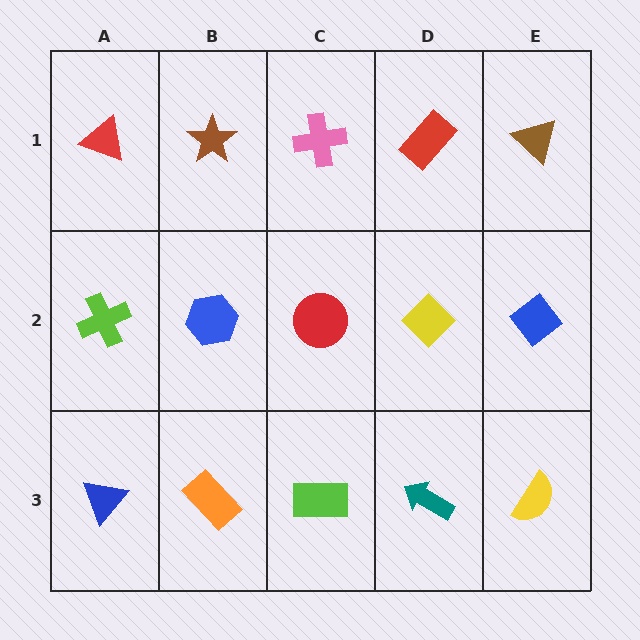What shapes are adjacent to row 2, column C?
A pink cross (row 1, column C), a lime rectangle (row 3, column C), a blue hexagon (row 2, column B), a yellow diamond (row 2, column D).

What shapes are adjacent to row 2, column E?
A brown triangle (row 1, column E), a yellow semicircle (row 3, column E), a yellow diamond (row 2, column D).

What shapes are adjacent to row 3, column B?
A blue hexagon (row 2, column B), a blue triangle (row 3, column A), a lime rectangle (row 3, column C).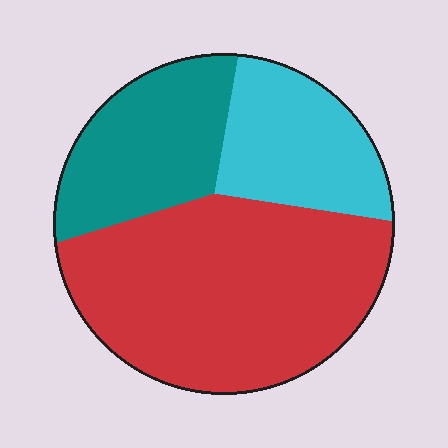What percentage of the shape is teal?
Teal covers about 25% of the shape.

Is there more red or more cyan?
Red.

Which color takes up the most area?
Red, at roughly 55%.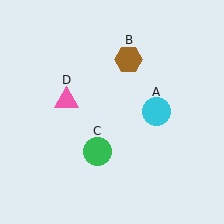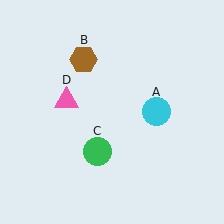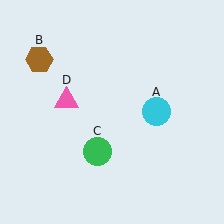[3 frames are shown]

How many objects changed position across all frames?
1 object changed position: brown hexagon (object B).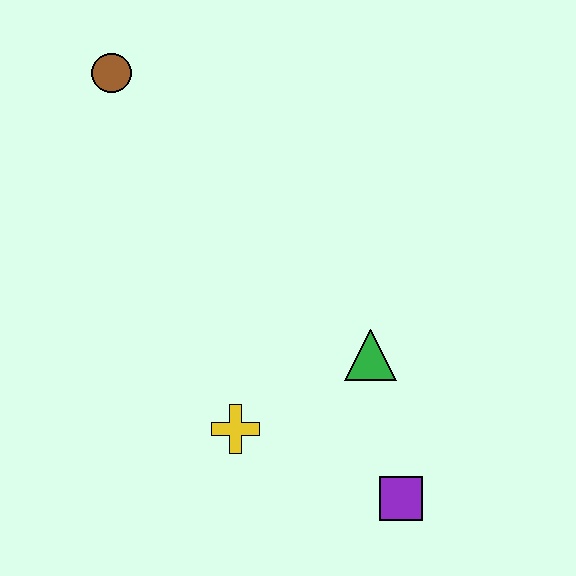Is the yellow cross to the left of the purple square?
Yes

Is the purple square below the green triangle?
Yes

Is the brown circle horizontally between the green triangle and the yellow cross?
No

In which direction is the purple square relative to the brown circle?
The purple square is below the brown circle.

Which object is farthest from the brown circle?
The purple square is farthest from the brown circle.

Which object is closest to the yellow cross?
The green triangle is closest to the yellow cross.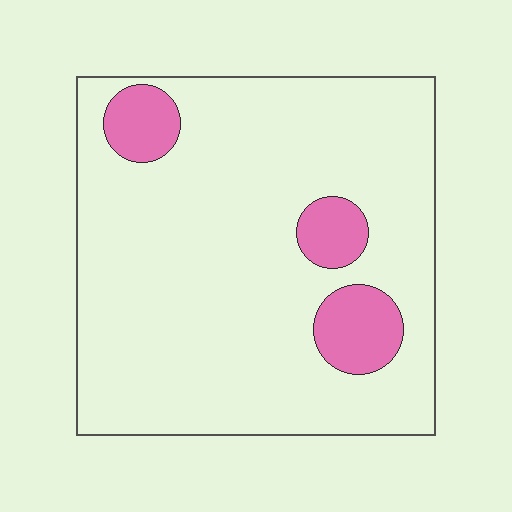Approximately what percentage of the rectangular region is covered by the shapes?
Approximately 10%.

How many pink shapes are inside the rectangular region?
3.